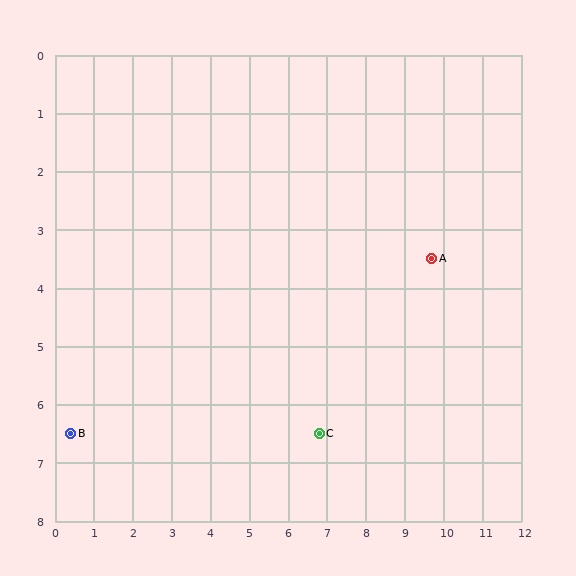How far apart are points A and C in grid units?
Points A and C are about 4.2 grid units apart.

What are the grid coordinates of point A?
Point A is at approximately (9.7, 3.5).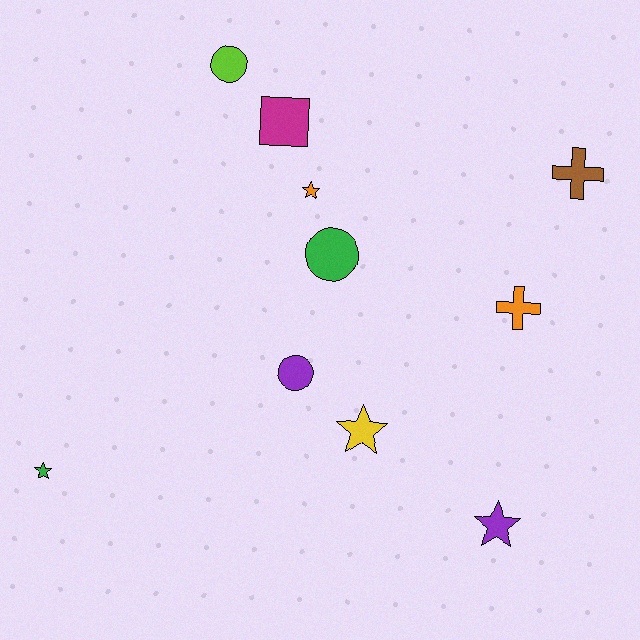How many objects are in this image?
There are 10 objects.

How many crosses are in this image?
There are 2 crosses.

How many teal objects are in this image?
There are no teal objects.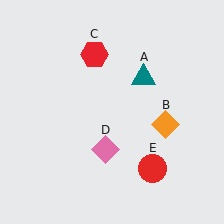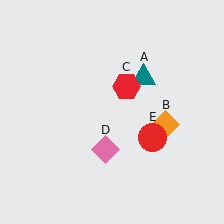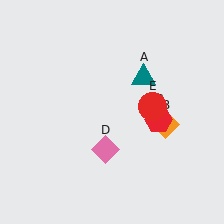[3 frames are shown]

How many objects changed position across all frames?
2 objects changed position: red hexagon (object C), red circle (object E).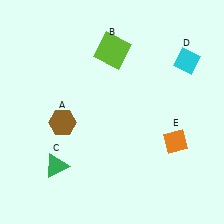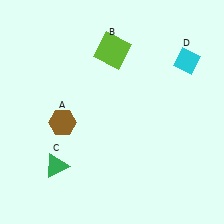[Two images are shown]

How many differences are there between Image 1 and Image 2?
There is 1 difference between the two images.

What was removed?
The orange diamond (E) was removed in Image 2.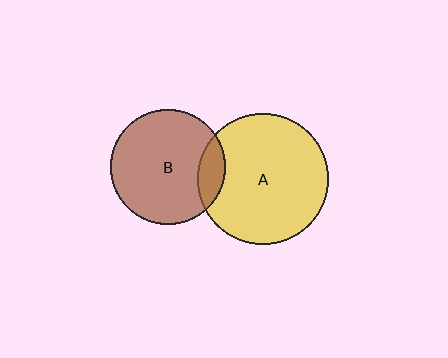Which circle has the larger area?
Circle A (yellow).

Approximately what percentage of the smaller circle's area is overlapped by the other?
Approximately 15%.